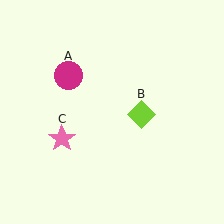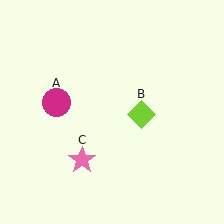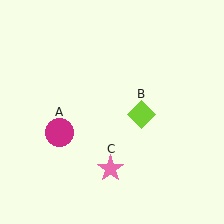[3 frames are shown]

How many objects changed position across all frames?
2 objects changed position: magenta circle (object A), pink star (object C).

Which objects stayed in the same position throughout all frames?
Lime diamond (object B) remained stationary.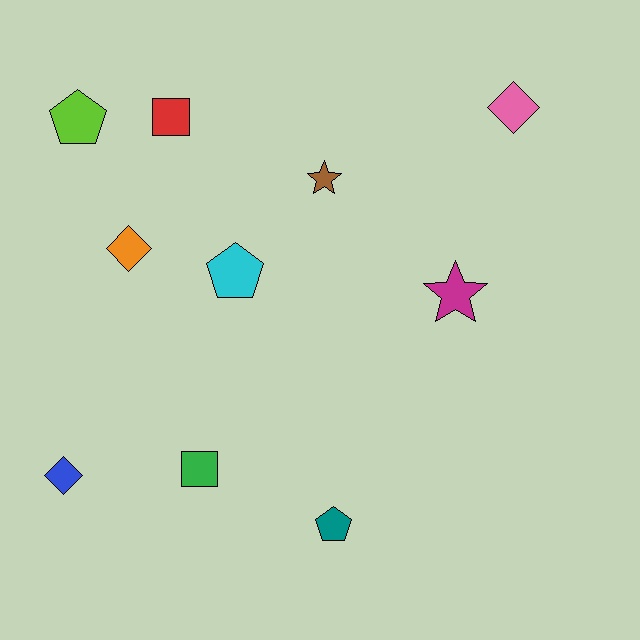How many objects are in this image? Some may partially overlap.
There are 10 objects.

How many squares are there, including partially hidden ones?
There are 2 squares.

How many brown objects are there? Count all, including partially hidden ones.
There is 1 brown object.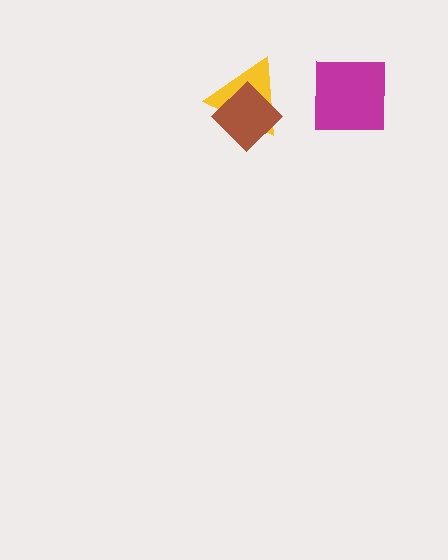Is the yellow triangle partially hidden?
Yes, it is partially covered by another shape.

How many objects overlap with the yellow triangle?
1 object overlaps with the yellow triangle.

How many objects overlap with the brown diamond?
1 object overlaps with the brown diamond.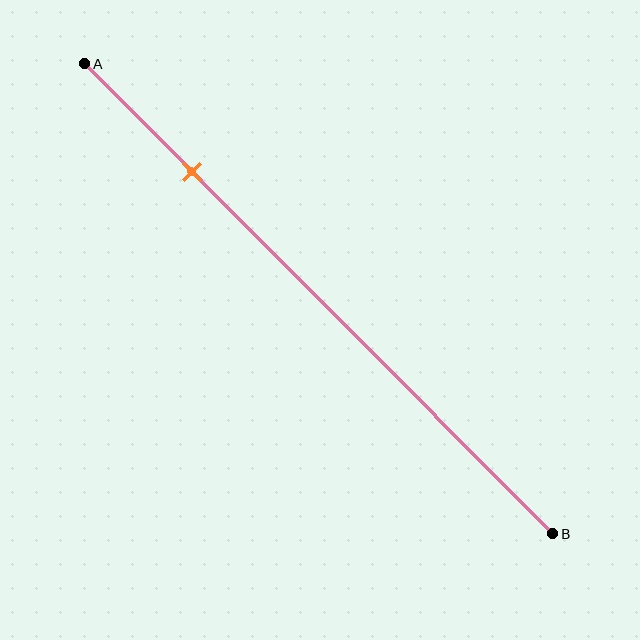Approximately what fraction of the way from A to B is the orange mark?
The orange mark is approximately 25% of the way from A to B.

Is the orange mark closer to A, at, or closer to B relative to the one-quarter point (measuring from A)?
The orange mark is approximately at the one-quarter point of segment AB.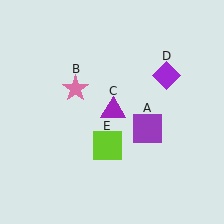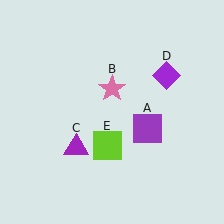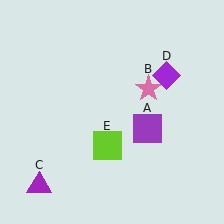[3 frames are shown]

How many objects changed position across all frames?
2 objects changed position: pink star (object B), purple triangle (object C).